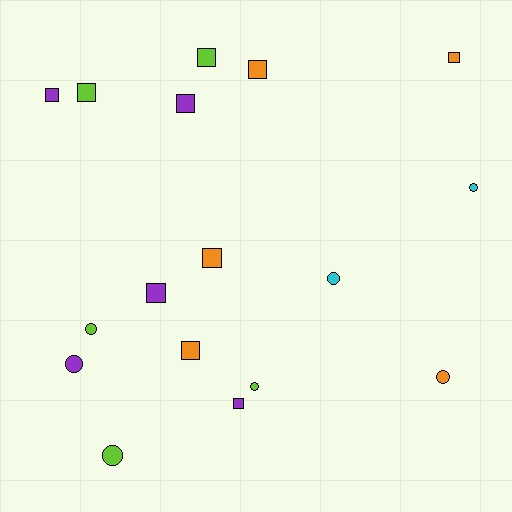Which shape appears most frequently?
Square, with 10 objects.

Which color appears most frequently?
Orange, with 5 objects.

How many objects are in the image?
There are 17 objects.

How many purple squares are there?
There are 4 purple squares.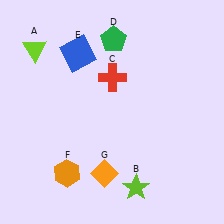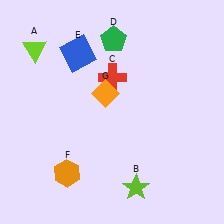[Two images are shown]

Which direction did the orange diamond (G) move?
The orange diamond (G) moved up.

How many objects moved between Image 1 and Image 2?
1 object moved between the two images.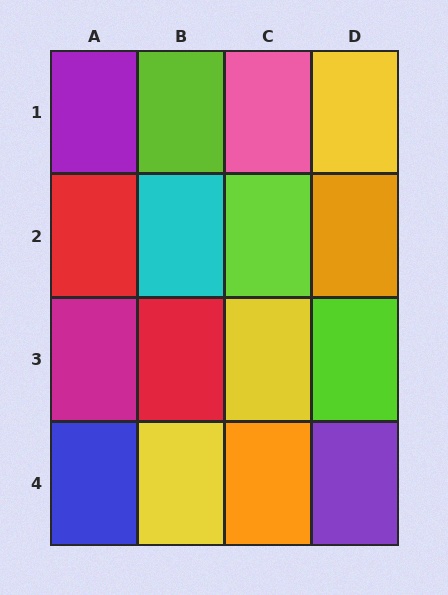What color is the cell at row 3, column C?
Yellow.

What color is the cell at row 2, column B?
Cyan.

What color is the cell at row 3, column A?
Magenta.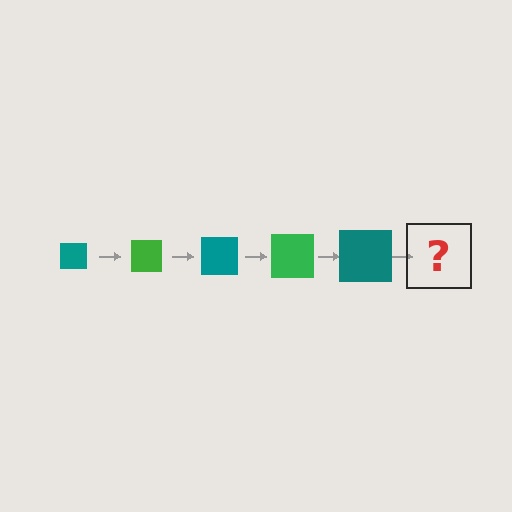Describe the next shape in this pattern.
It should be a green square, larger than the previous one.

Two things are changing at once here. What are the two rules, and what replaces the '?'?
The two rules are that the square grows larger each step and the color cycles through teal and green. The '?' should be a green square, larger than the previous one.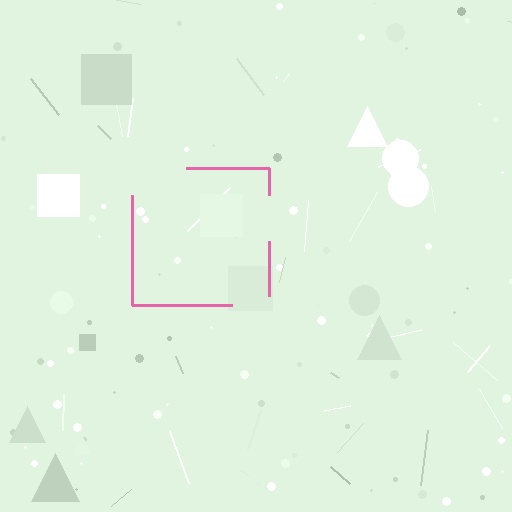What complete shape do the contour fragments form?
The contour fragments form a square.